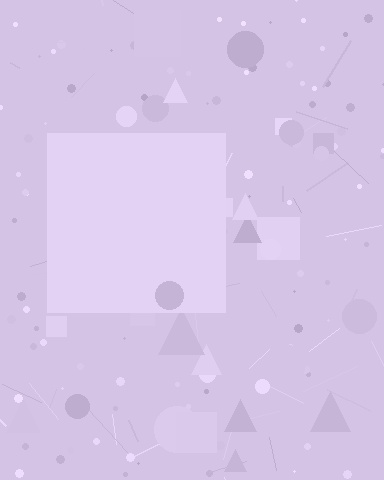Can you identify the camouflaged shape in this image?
The camouflaged shape is a square.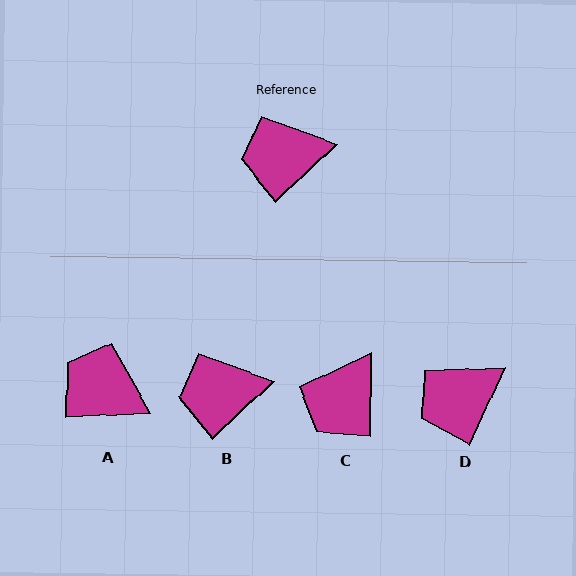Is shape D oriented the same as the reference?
No, it is off by about 22 degrees.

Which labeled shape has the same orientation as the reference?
B.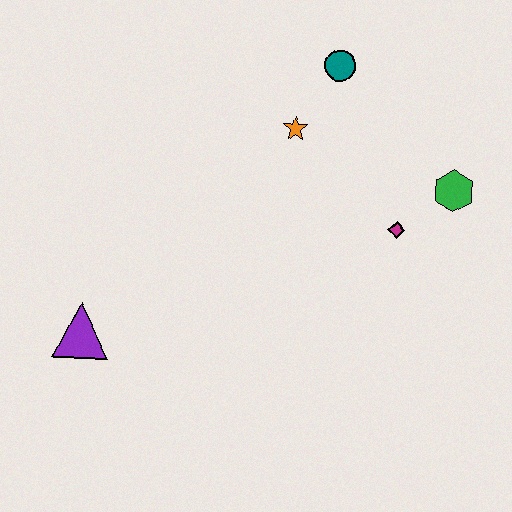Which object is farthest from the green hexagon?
The purple triangle is farthest from the green hexagon.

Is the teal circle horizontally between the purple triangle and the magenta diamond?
Yes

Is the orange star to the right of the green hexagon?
No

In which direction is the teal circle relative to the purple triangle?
The teal circle is above the purple triangle.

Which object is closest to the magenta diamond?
The green hexagon is closest to the magenta diamond.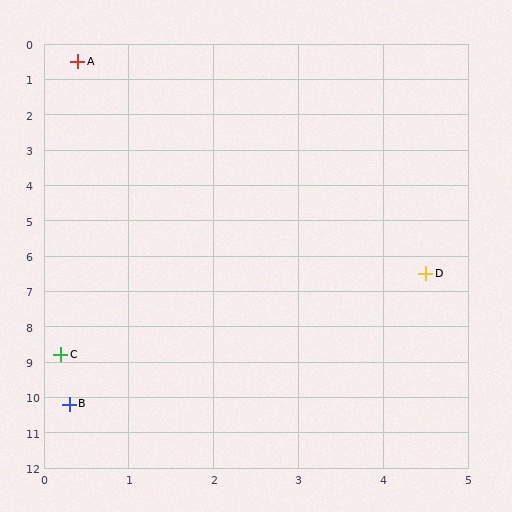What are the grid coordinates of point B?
Point B is at approximately (0.3, 10.2).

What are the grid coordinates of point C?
Point C is at approximately (0.2, 8.8).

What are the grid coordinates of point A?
Point A is at approximately (0.4, 0.5).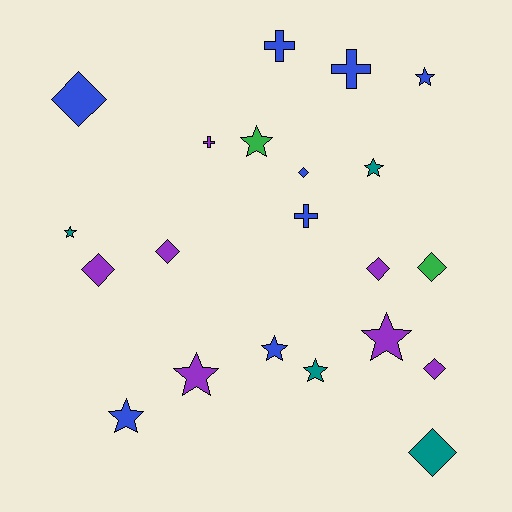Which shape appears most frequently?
Star, with 9 objects.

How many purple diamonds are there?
There are 4 purple diamonds.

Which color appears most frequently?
Blue, with 8 objects.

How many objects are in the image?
There are 21 objects.